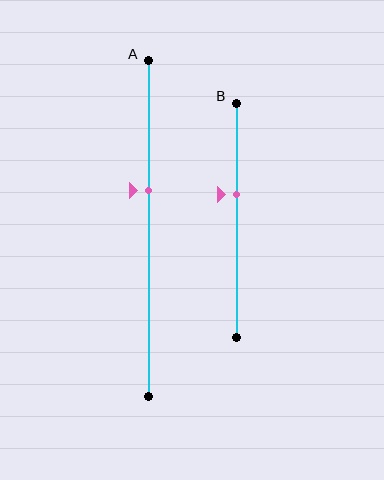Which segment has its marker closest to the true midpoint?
Segment B has its marker closest to the true midpoint.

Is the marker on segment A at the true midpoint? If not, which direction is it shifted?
No, the marker on segment A is shifted upward by about 11% of the segment length.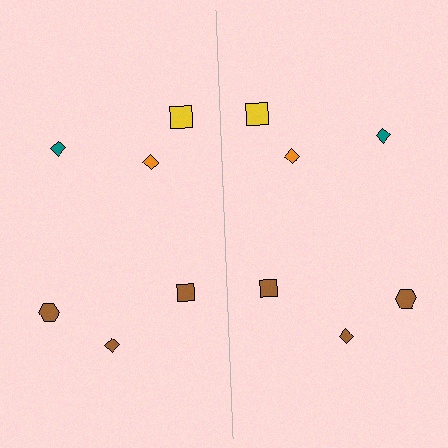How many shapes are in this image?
There are 12 shapes in this image.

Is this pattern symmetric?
Yes, this pattern has bilateral (reflection) symmetry.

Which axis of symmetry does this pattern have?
The pattern has a vertical axis of symmetry running through the center of the image.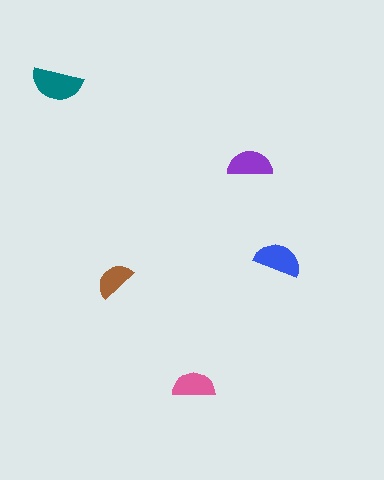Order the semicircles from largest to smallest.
the teal one, the blue one, the purple one, the pink one, the brown one.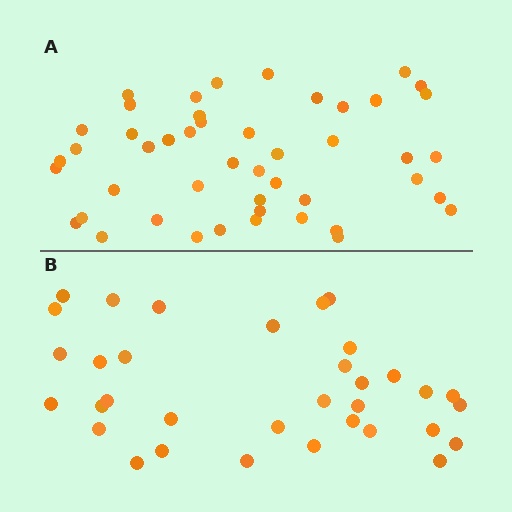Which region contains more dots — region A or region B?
Region A (the top region) has more dots.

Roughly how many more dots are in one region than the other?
Region A has approximately 15 more dots than region B.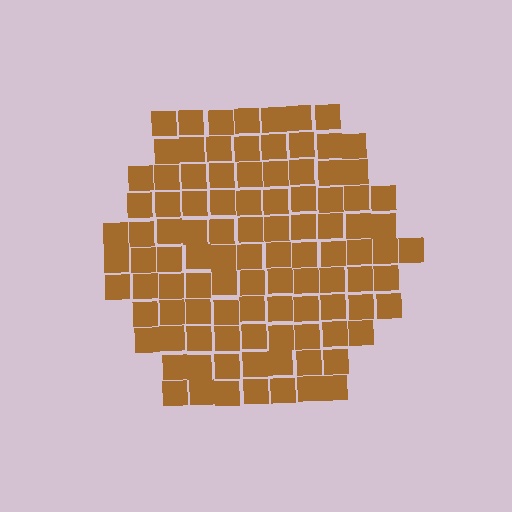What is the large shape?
The large shape is a hexagon.